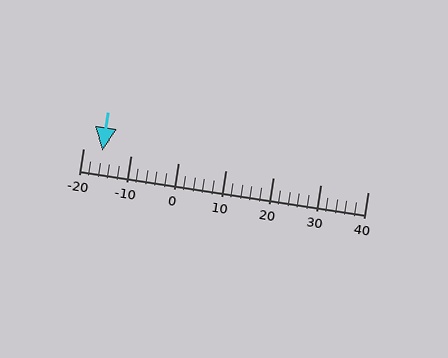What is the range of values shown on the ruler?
The ruler shows values from -20 to 40.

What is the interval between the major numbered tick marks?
The major tick marks are spaced 10 units apart.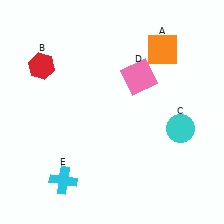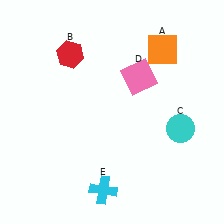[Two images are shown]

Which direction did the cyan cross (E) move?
The cyan cross (E) moved right.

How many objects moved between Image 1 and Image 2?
2 objects moved between the two images.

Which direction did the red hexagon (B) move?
The red hexagon (B) moved right.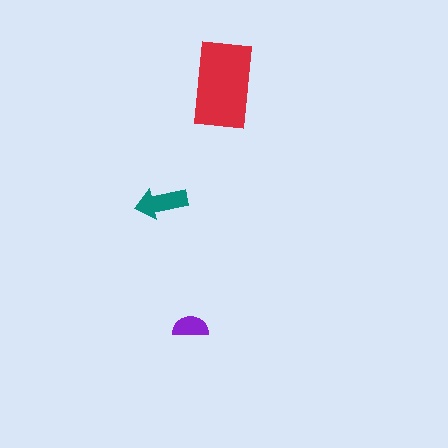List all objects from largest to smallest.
The red rectangle, the teal arrow, the purple semicircle.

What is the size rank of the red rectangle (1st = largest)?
1st.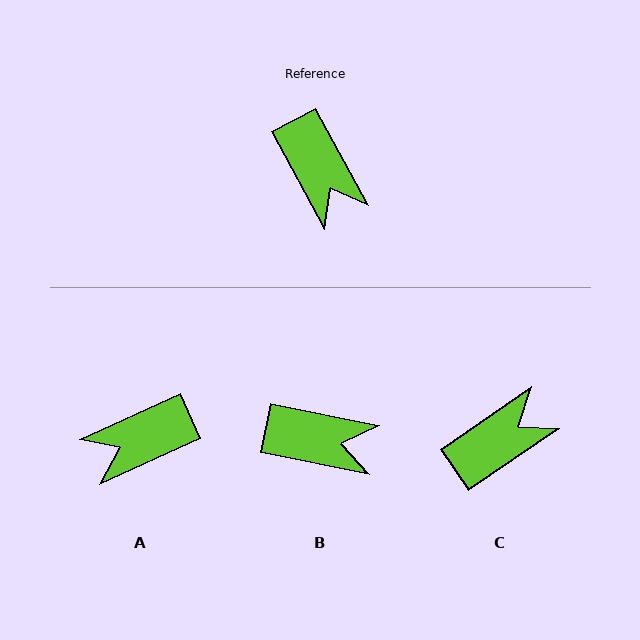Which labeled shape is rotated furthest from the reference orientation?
C, about 96 degrees away.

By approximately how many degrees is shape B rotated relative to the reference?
Approximately 50 degrees counter-clockwise.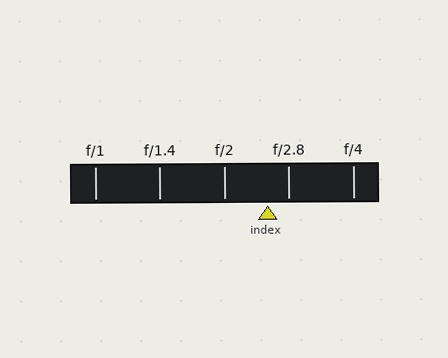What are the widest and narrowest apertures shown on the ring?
The widest aperture shown is f/1 and the narrowest is f/4.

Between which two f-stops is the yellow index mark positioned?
The index mark is between f/2 and f/2.8.